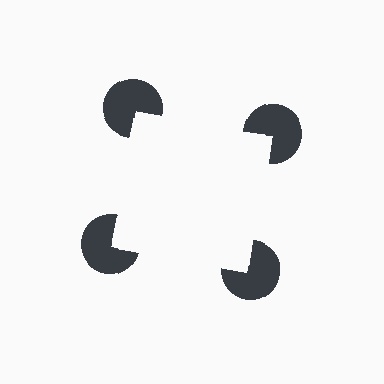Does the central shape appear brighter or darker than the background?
It typically appears slightly brighter than the background, even though no actual brightness change is drawn.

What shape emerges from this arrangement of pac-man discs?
An illusory square — its edges are inferred from the aligned wedge cuts in the pac-man discs, not physically drawn.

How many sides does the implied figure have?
4 sides.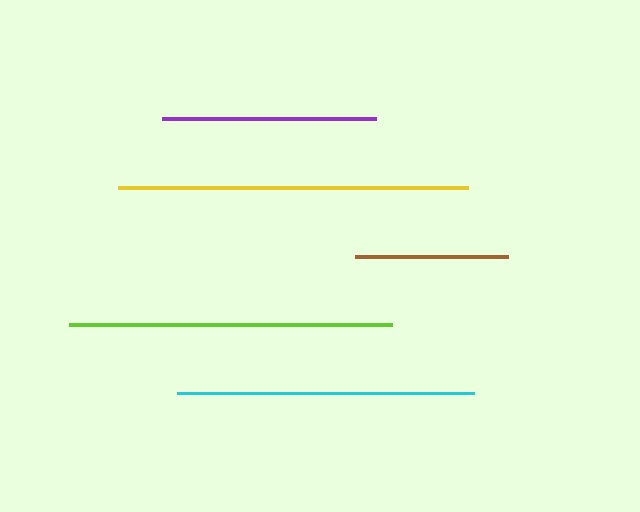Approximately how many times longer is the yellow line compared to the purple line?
The yellow line is approximately 1.6 times the length of the purple line.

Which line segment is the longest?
The yellow line is the longest at approximately 349 pixels.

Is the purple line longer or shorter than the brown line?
The purple line is longer than the brown line.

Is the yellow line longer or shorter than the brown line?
The yellow line is longer than the brown line.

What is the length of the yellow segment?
The yellow segment is approximately 349 pixels long.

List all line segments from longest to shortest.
From longest to shortest: yellow, lime, cyan, purple, brown.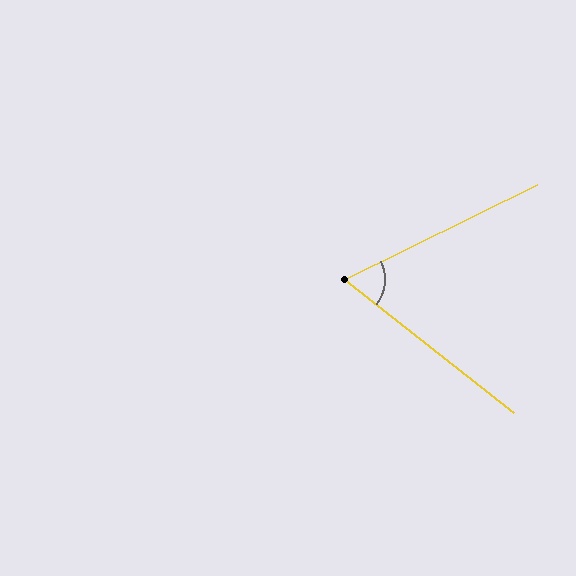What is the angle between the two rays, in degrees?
Approximately 64 degrees.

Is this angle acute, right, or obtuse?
It is acute.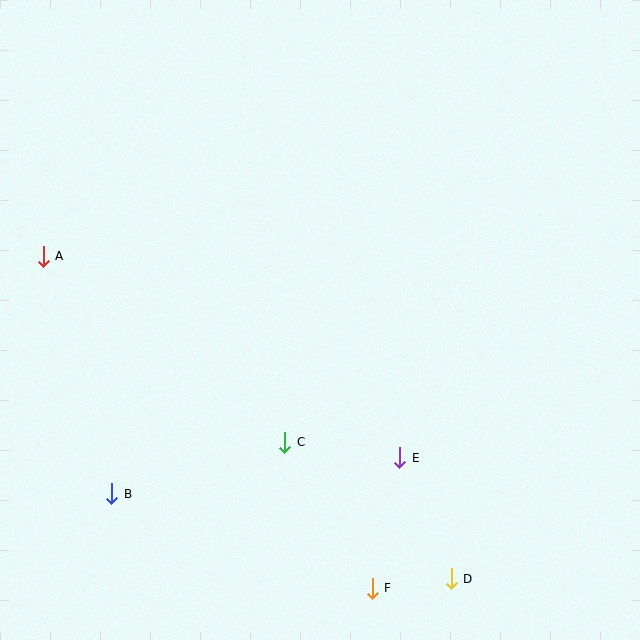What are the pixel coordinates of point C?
Point C is at (285, 442).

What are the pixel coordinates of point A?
Point A is at (43, 256).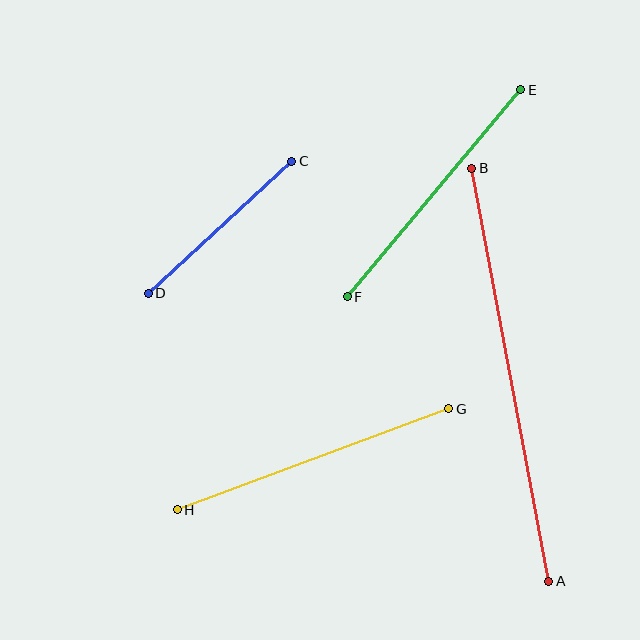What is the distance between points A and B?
The distance is approximately 420 pixels.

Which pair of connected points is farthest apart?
Points A and B are farthest apart.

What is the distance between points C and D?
The distance is approximately 195 pixels.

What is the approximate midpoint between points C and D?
The midpoint is at approximately (220, 227) pixels.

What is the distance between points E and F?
The distance is approximately 270 pixels.